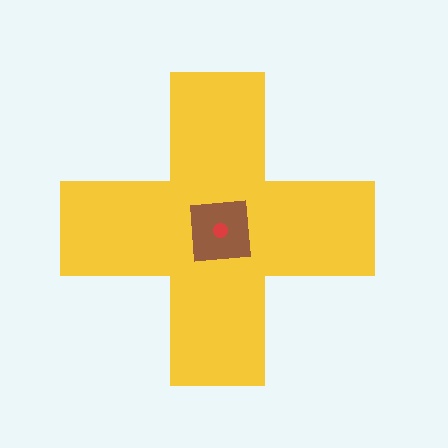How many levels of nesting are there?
3.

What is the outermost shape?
The yellow cross.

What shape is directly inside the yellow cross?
The brown square.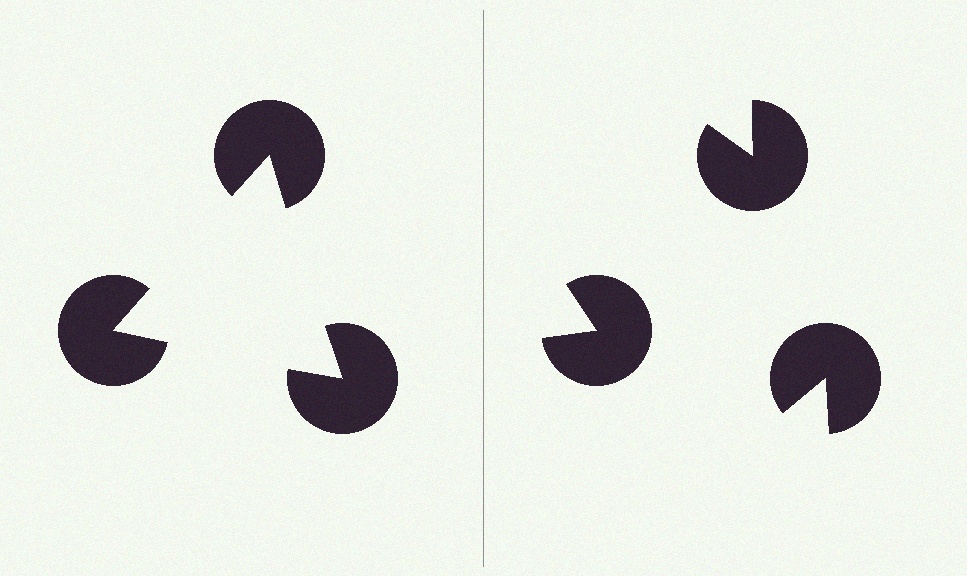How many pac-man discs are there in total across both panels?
6 — 3 on each side.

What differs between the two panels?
The pac-man discs are positioned identically on both sides; only the wedge orientations differ. On the left they align to a triangle; on the right they are misaligned.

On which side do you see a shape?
An illusory triangle appears on the left side. On the right side the wedge cuts are rotated, so no coherent shape forms.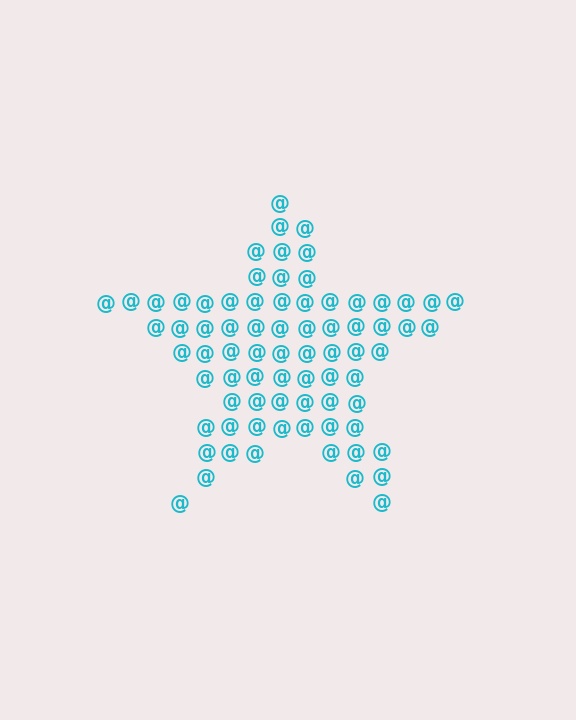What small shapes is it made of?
It is made of small at signs.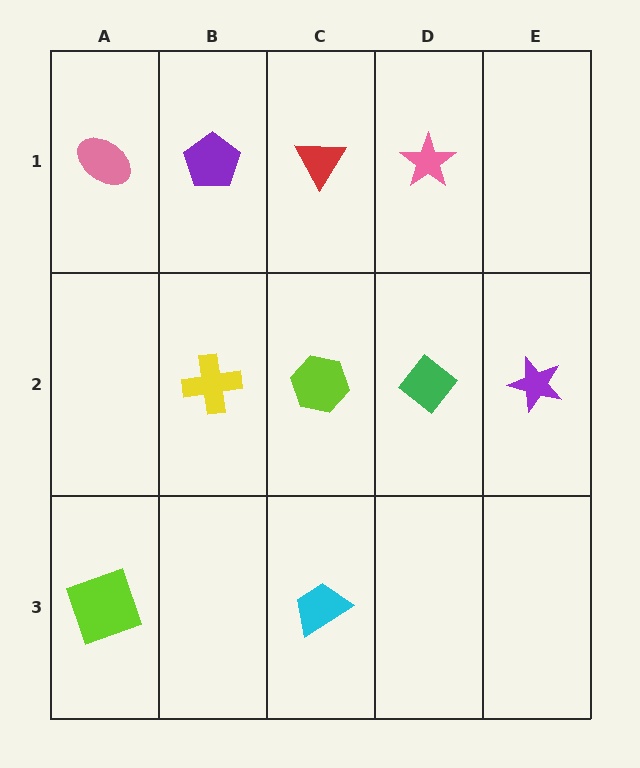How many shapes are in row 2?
4 shapes.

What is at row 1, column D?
A pink star.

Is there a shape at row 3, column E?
No, that cell is empty.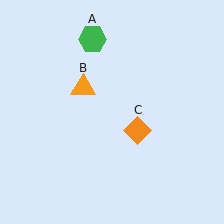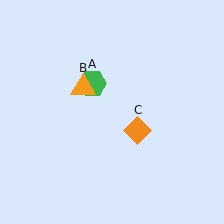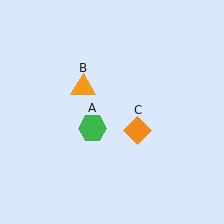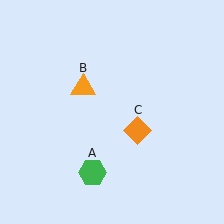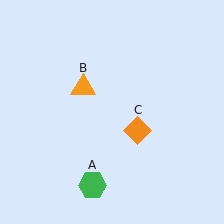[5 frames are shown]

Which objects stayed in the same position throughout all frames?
Orange triangle (object B) and orange diamond (object C) remained stationary.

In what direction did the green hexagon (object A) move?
The green hexagon (object A) moved down.